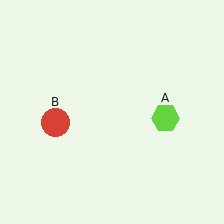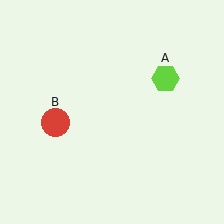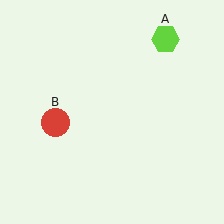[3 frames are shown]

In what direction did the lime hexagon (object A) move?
The lime hexagon (object A) moved up.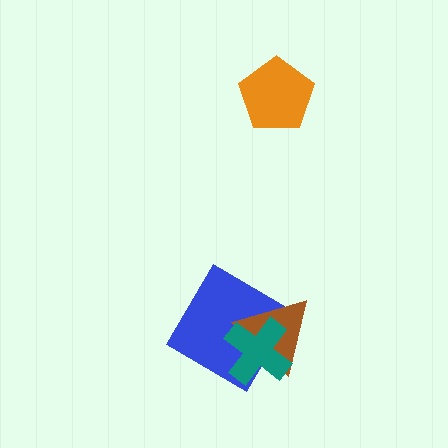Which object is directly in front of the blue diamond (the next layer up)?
The brown triangle is directly in front of the blue diamond.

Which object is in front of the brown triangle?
The teal cross is in front of the brown triangle.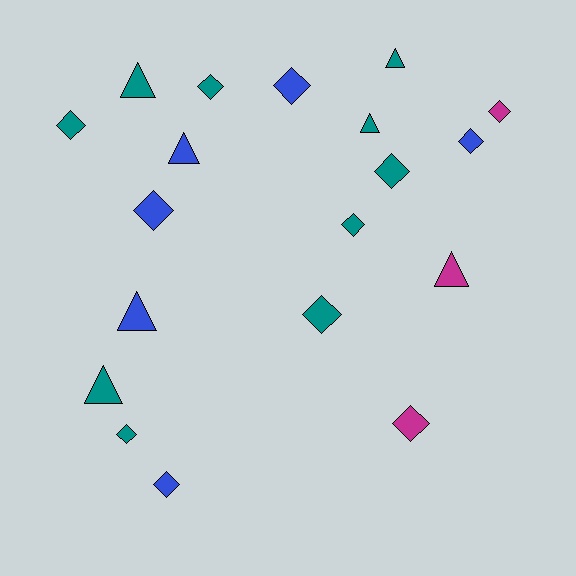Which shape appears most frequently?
Diamond, with 12 objects.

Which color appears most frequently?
Teal, with 10 objects.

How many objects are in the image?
There are 19 objects.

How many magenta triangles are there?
There is 1 magenta triangle.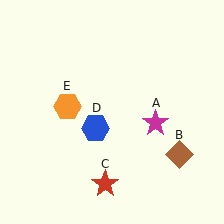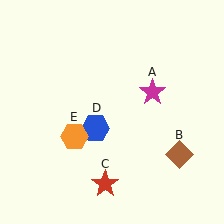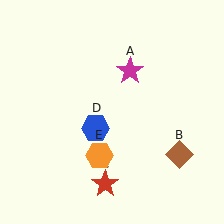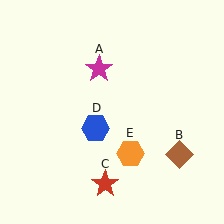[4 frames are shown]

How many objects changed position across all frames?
2 objects changed position: magenta star (object A), orange hexagon (object E).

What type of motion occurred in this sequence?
The magenta star (object A), orange hexagon (object E) rotated counterclockwise around the center of the scene.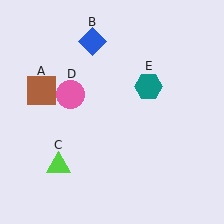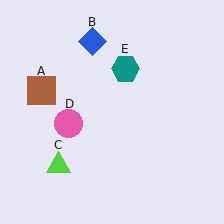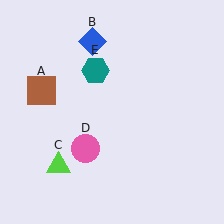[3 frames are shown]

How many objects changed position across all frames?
2 objects changed position: pink circle (object D), teal hexagon (object E).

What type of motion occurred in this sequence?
The pink circle (object D), teal hexagon (object E) rotated counterclockwise around the center of the scene.